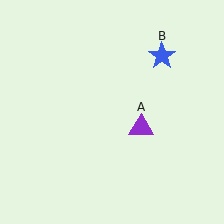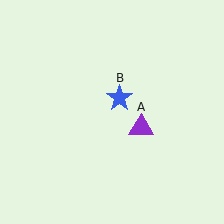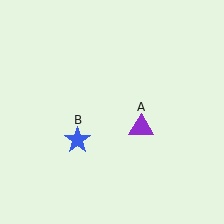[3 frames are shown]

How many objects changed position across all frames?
1 object changed position: blue star (object B).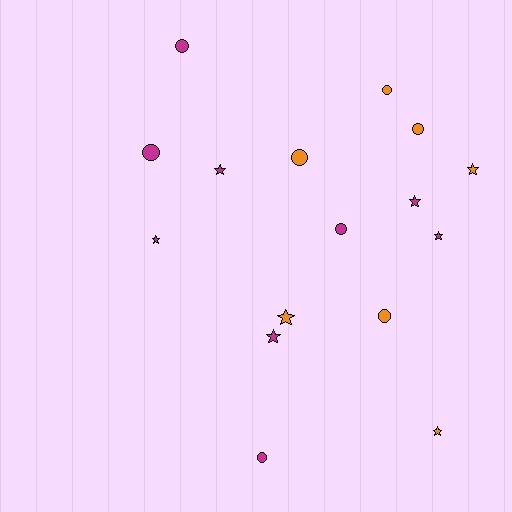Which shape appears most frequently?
Star, with 8 objects.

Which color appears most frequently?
Magenta, with 9 objects.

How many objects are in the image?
There are 16 objects.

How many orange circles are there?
There are 4 orange circles.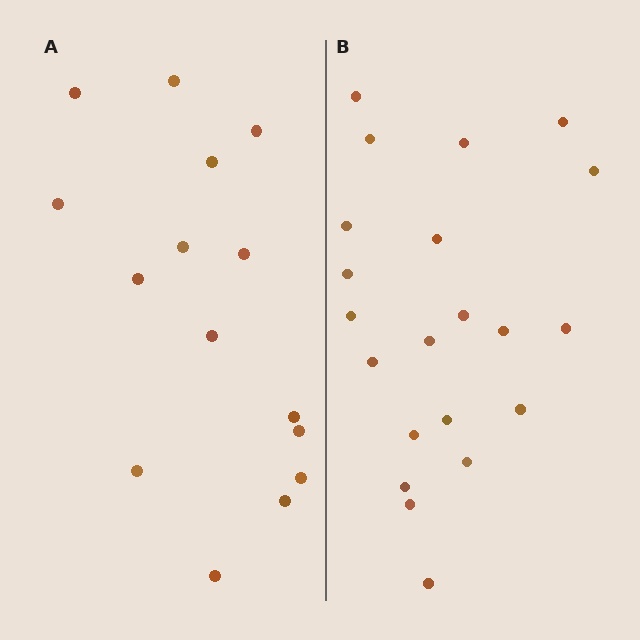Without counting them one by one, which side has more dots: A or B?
Region B (the right region) has more dots.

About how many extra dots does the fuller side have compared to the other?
Region B has about 6 more dots than region A.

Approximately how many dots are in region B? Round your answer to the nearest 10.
About 20 dots. (The exact count is 21, which rounds to 20.)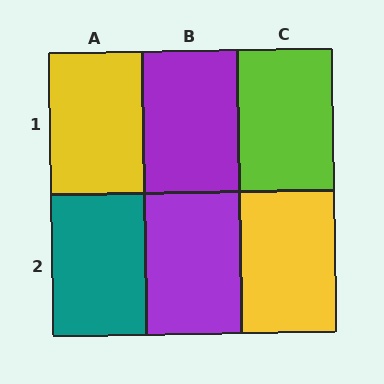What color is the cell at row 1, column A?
Yellow.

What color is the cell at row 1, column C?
Lime.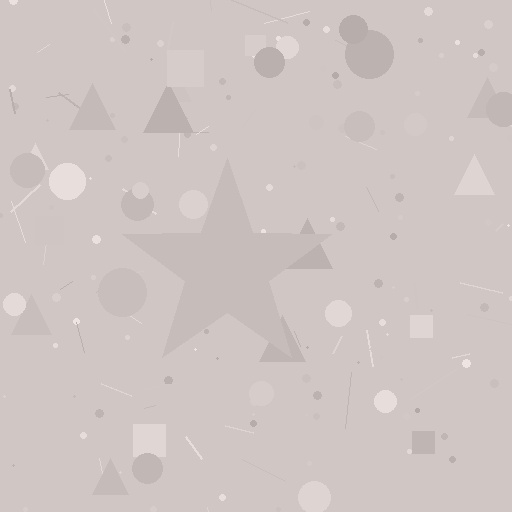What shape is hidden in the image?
A star is hidden in the image.